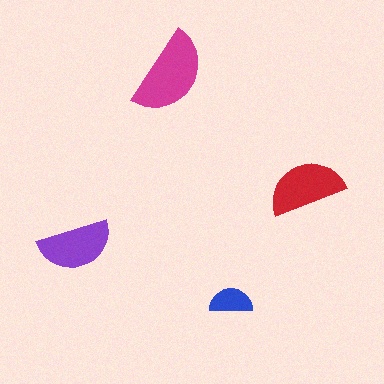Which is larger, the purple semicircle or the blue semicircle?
The purple one.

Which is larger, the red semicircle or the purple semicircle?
The red one.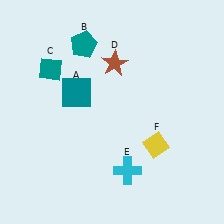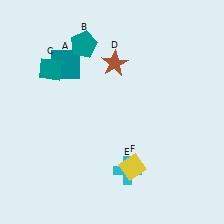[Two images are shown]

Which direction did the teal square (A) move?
The teal square (A) moved up.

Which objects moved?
The objects that moved are: the teal square (A), the yellow diamond (F).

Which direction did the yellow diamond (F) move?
The yellow diamond (F) moved left.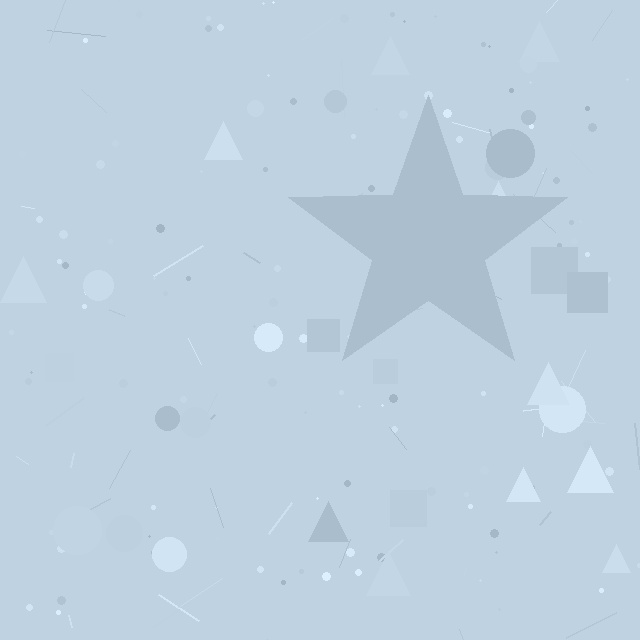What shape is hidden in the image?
A star is hidden in the image.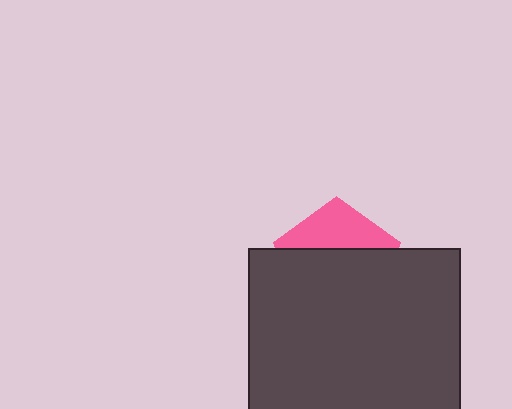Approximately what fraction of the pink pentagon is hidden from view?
Roughly 67% of the pink pentagon is hidden behind the dark gray square.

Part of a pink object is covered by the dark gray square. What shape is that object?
It is a pentagon.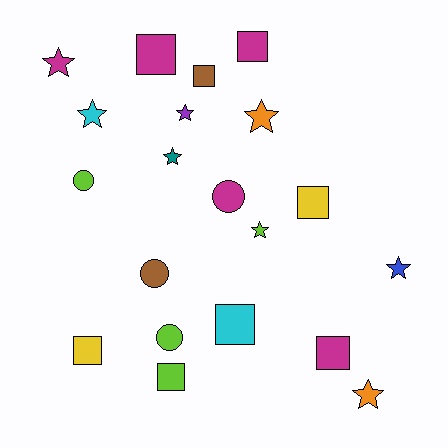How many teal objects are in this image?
There is 1 teal object.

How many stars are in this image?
There are 8 stars.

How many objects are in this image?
There are 20 objects.